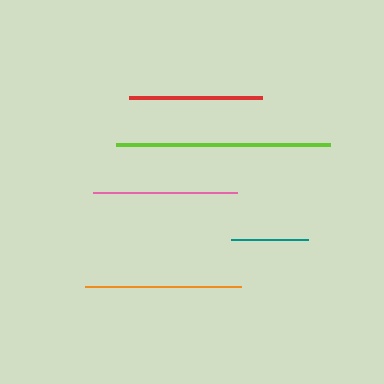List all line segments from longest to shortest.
From longest to shortest: lime, orange, pink, red, teal.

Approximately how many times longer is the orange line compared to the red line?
The orange line is approximately 1.2 times the length of the red line.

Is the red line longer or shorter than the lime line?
The lime line is longer than the red line.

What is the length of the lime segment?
The lime segment is approximately 214 pixels long.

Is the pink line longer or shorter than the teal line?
The pink line is longer than the teal line.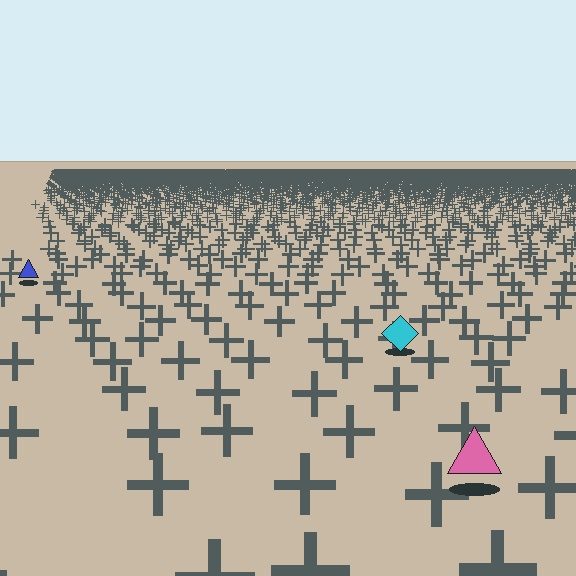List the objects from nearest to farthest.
From nearest to farthest: the pink triangle, the cyan diamond, the blue triangle.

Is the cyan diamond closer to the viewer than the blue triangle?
Yes. The cyan diamond is closer — you can tell from the texture gradient: the ground texture is coarser near it.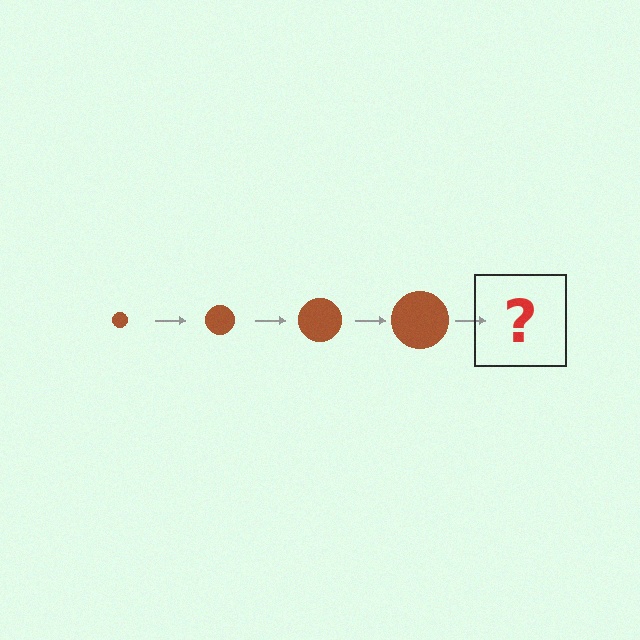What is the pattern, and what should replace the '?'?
The pattern is that the circle gets progressively larger each step. The '?' should be a brown circle, larger than the previous one.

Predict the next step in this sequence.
The next step is a brown circle, larger than the previous one.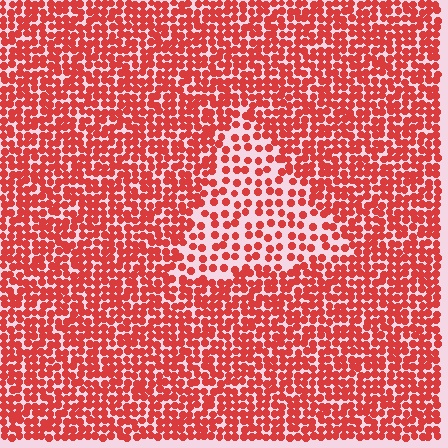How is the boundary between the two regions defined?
The boundary is defined by a change in element density (approximately 2.0x ratio). All elements are the same color, size, and shape.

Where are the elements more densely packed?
The elements are more densely packed outside the triangle boundary.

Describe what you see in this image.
The image contains small red elements arranged at two different densities. A triangle-shaped region is visible where the elements are less densely packed than the surrounding area.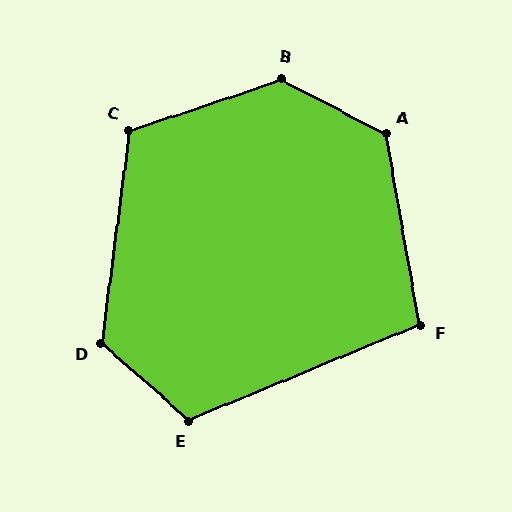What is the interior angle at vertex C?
Approximately 116 degrees (obtuse).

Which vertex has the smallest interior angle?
F, at approximately 102 degrees.